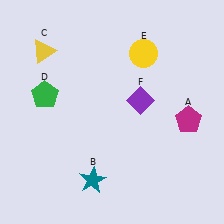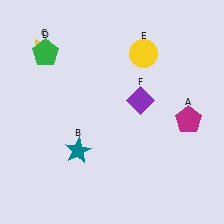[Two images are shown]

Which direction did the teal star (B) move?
The teal star (B) moved up.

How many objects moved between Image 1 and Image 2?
2 objects moved between the two images.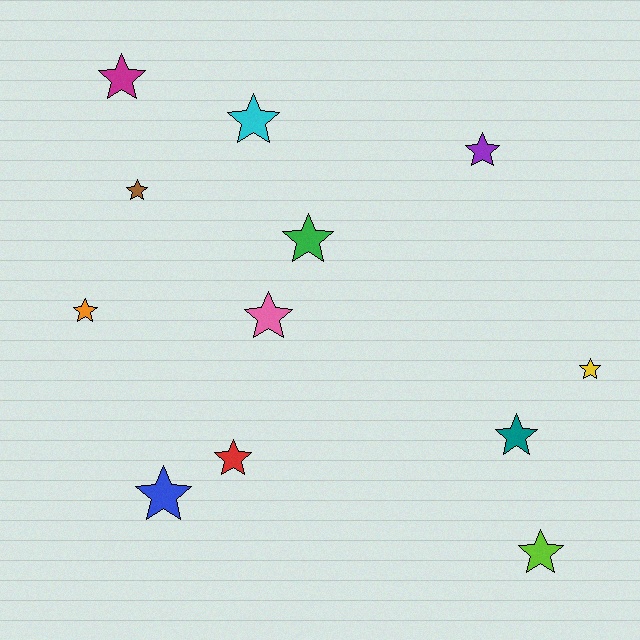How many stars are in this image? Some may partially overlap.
There are 12 stars.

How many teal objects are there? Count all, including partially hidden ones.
There is 1 teal object.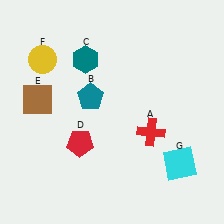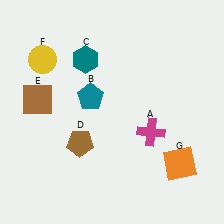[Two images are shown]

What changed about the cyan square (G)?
In Image 1, G is cyan. In Image 2, it changed to orange.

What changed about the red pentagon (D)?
In Image 1, D is red. In Image 2, it changed to brown.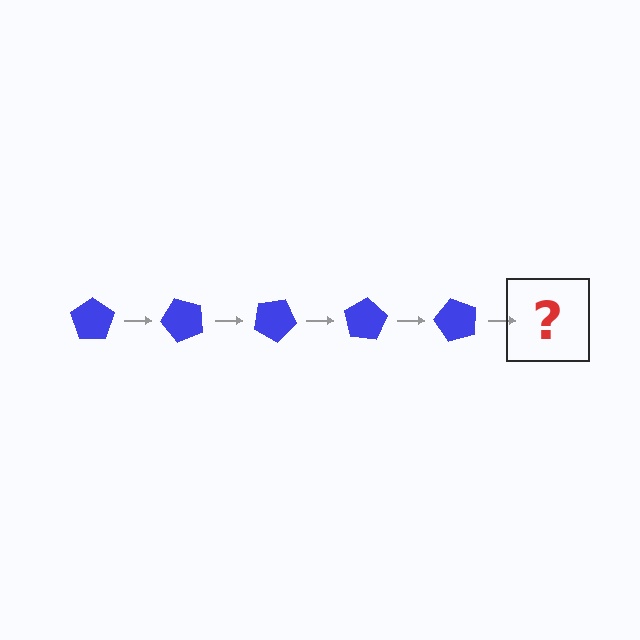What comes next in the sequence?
The next element should be a blue pentagon rotated 250 degrees.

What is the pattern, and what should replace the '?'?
The pattern is that the pentagon rotates 50 degrees each step. The '?' should be a blue pentagon rotated 250 degrees.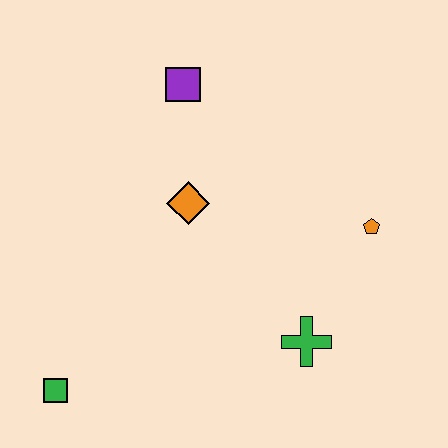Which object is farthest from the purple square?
The green square is farthest from the purple square.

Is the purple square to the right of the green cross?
No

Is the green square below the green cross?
Yes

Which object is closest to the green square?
The orange diamond is closest to the green square.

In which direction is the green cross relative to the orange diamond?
The green cross is below the orange diamond.